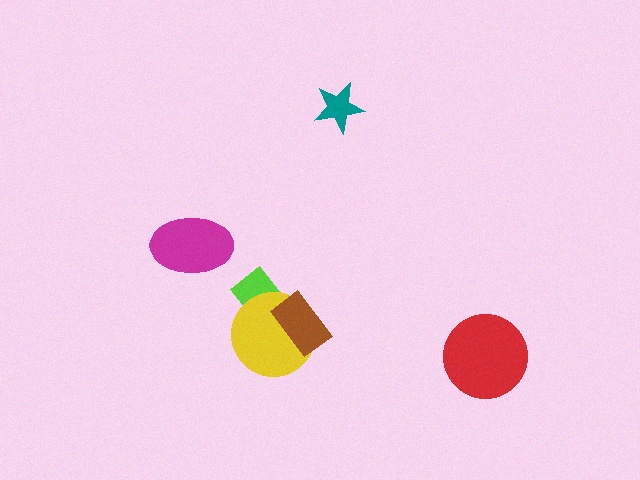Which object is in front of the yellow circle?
The brown rectangle is in front of the yellow circle.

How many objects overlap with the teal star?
0 objects overlap with the teal star.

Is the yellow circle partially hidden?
Yes, it is partially covered by another shape.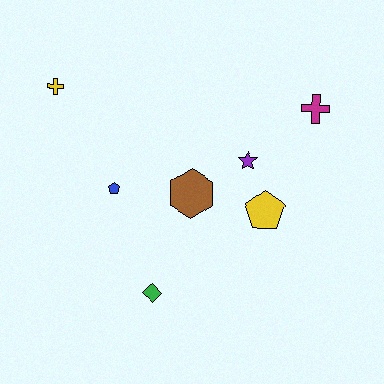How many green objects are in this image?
There is 1 green object.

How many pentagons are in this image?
There are 2 pentagons.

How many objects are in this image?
There are 7 objects.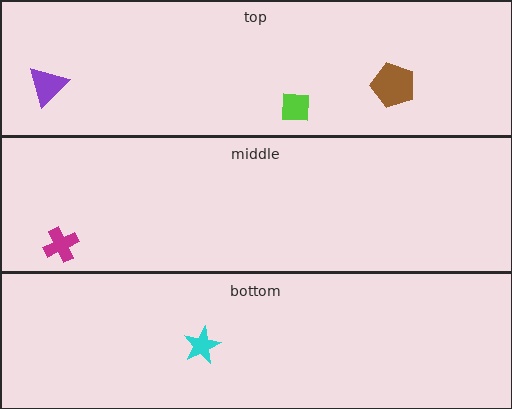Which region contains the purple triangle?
The top region.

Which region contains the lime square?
The top region.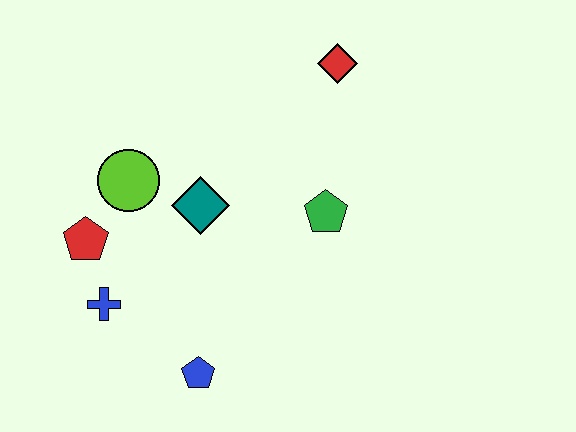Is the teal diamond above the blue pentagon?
Yes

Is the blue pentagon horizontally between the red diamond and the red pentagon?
Yes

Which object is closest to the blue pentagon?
The blue cross is closest to the blue pentagon.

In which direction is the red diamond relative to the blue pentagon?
The red diamond is above the blue pentagon.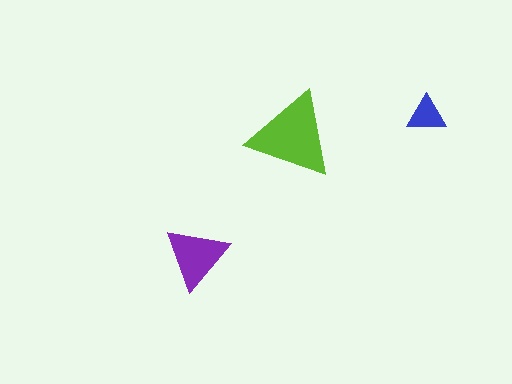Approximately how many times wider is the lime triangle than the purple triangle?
About 1.5 times wider.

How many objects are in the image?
There are 3 objects in the image.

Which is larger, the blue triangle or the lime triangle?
The lime one.